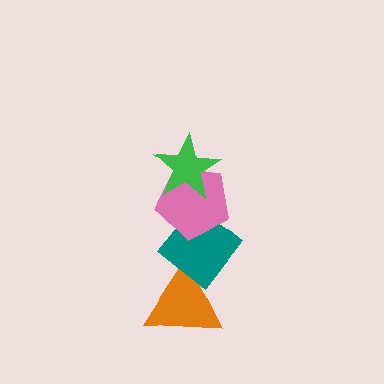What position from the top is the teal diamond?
The teal diamond is 3rd from the top.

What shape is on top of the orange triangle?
The teal diamond is on top of the orange triangle.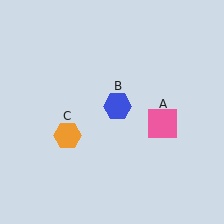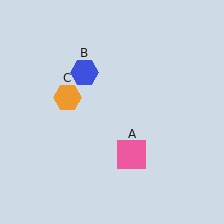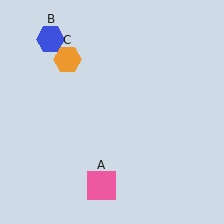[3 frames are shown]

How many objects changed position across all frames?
3 objects changed position: pink square (object A), blue hexagon (object B), orange hexagon (object C).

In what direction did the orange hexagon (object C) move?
The orange hexagon (object C) moved up.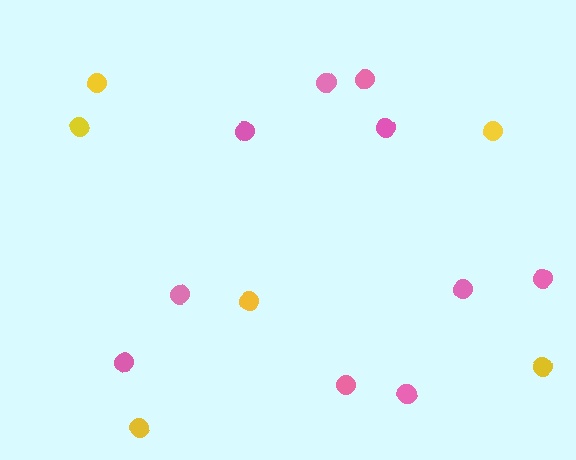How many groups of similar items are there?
There are 2 groups: one group of yellow circles (6) and one group of pink circles (10).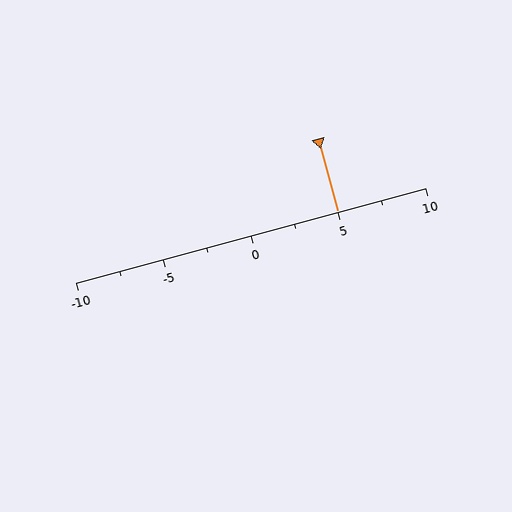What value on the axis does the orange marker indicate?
The marker indicates approximately 5.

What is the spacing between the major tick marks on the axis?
The major ticks are spaced 5 apart.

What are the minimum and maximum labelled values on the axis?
The axis runs from -10 to 10.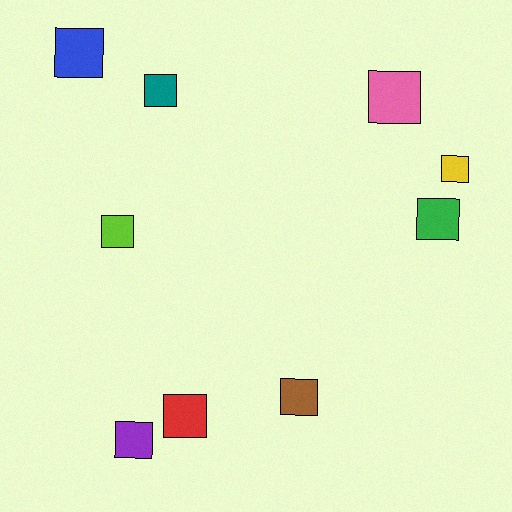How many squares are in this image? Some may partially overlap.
There are 9 squares.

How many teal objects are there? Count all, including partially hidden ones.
There is 1 teal object.